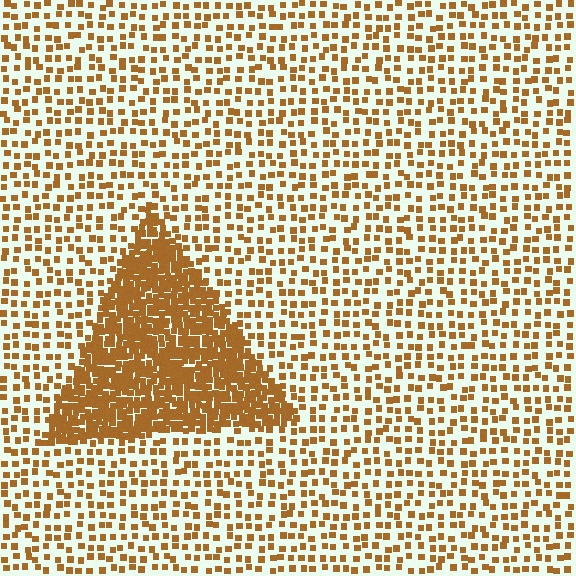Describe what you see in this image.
The image contains small brown elements arranged at two different densities. A triangle-shaped region is visible where the elements are more densely packed than the surrounding area.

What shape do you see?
I see a triangle.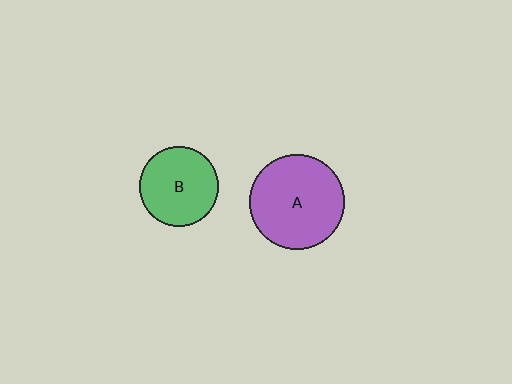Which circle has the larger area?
Circle A (purple).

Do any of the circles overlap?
No, none of the circles overlap.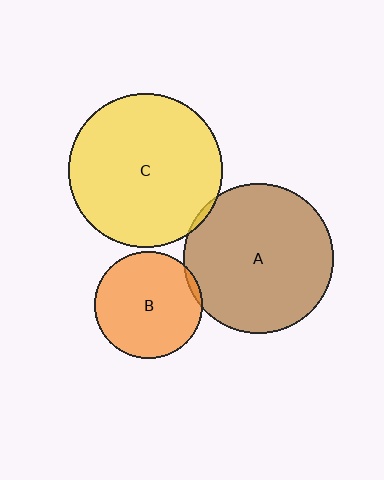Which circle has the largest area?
Circle C (yellow).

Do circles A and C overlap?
Yes.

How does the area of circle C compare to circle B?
Approximately 2.1 times.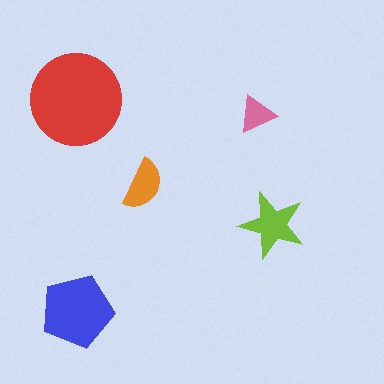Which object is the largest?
The red circle.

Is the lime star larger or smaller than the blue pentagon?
Smaller.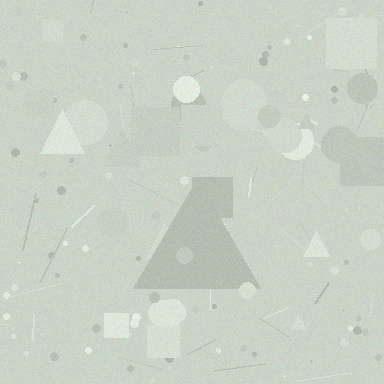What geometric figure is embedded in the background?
A triangle is embedded in the background.